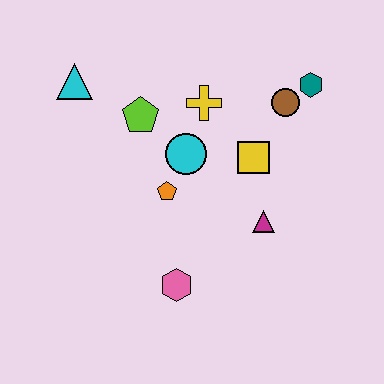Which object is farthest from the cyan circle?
The teal hexagon is farthest from the cyan circle.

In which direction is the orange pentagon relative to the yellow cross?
The orange pentagon is below the yellow cross.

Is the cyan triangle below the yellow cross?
No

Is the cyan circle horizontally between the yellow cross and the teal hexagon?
No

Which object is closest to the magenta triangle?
The yellow square is closest to the magenta triangle.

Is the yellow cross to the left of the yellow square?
Yes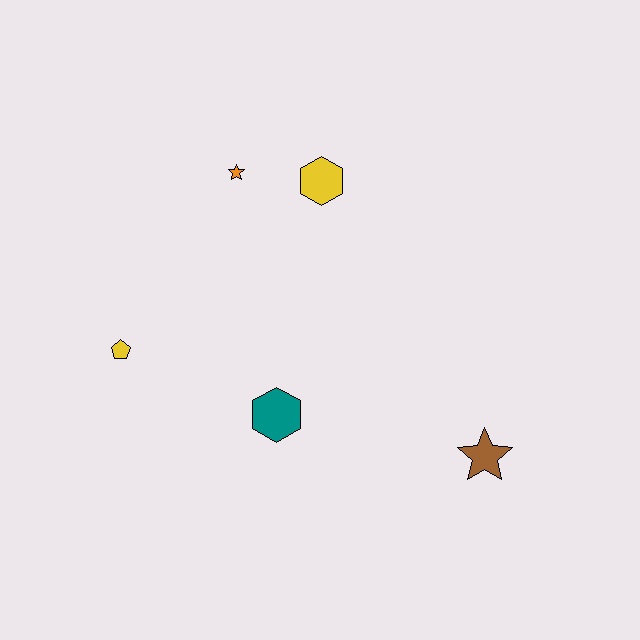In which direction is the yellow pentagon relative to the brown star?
The yellow pentagon is to the left of the brown star.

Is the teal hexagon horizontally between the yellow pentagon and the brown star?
Yes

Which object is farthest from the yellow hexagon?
The brown star is farthest from the yellow hexagon.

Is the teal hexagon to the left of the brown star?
Yes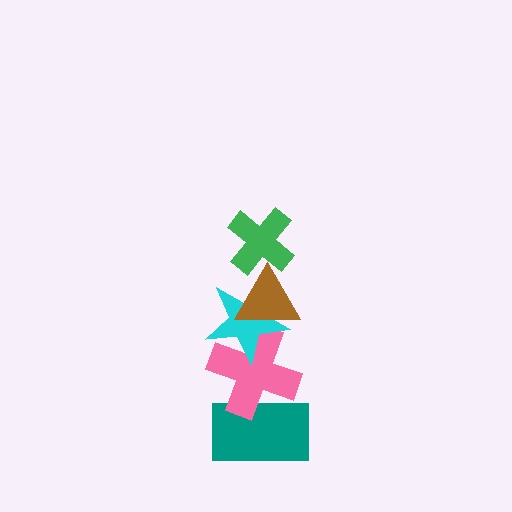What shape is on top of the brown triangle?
The green cross is on top of the brown triangle.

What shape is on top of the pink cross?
The cyan star is on top of the pink cross.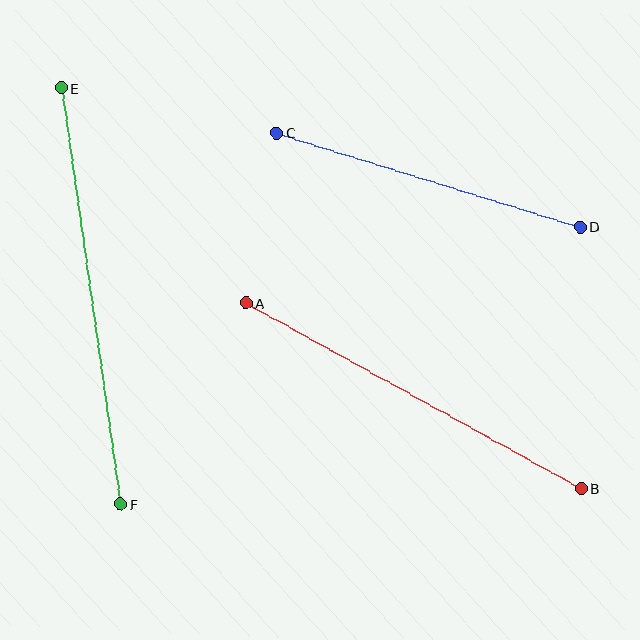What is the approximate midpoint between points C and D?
The midpoint is at approximately (428, 180) pixels.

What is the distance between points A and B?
The distance is approximately 383 pixels.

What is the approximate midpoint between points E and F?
The midpoint is at approximately (91, 296) pixels.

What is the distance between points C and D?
The distance is approximately 317 pixels.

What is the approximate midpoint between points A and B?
The midpoint is at approximately (414, 396) pixels.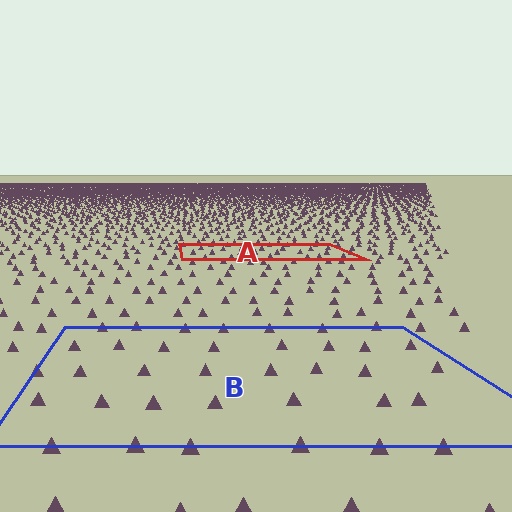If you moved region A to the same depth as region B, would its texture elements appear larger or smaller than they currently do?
They would appear larger. At a closer depth, the same texture elements are projected at a bigger on-screen size.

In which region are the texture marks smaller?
The texture marks are smaller in region A, because it is farther away.